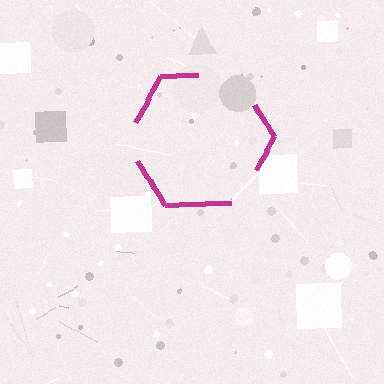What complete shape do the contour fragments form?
The contour fragments form a hexagon.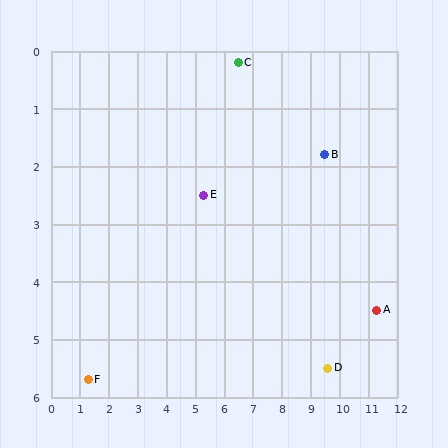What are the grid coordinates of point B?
Point B is at approximately (9.5, 1.8).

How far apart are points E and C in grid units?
Points E and C are about 2.6 grid units apart.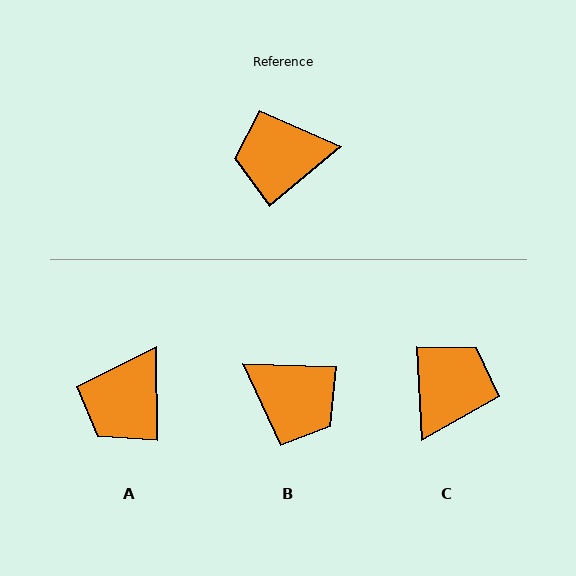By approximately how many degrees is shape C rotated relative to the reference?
Approximately 127 degrees clockwise.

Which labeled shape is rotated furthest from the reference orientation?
B, about 138 degrees away.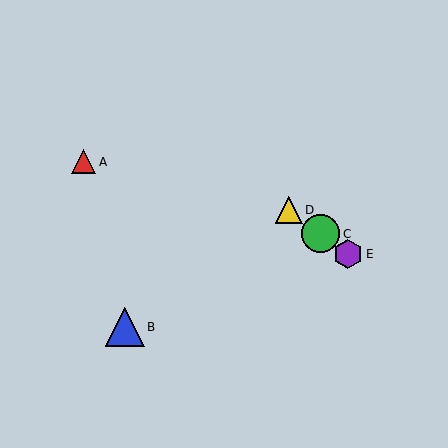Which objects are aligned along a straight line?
Objects C, D, E are aligned along a straight line.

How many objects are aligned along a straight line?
3 objects (C, D, E) are aligned along a straight line.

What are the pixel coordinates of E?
Object E is at (348, 254).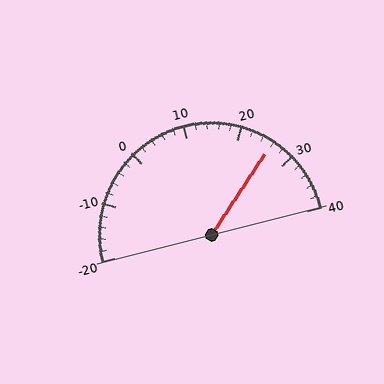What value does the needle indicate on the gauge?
The needle indicates approximately 26.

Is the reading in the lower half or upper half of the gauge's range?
The reading is in the upper half of the range (-20 to 40).